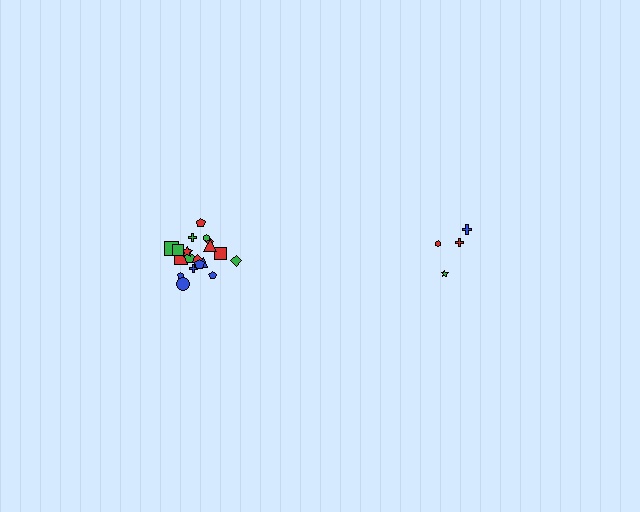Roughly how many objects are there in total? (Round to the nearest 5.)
Roughly 25 objects in total.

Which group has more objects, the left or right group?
The left group.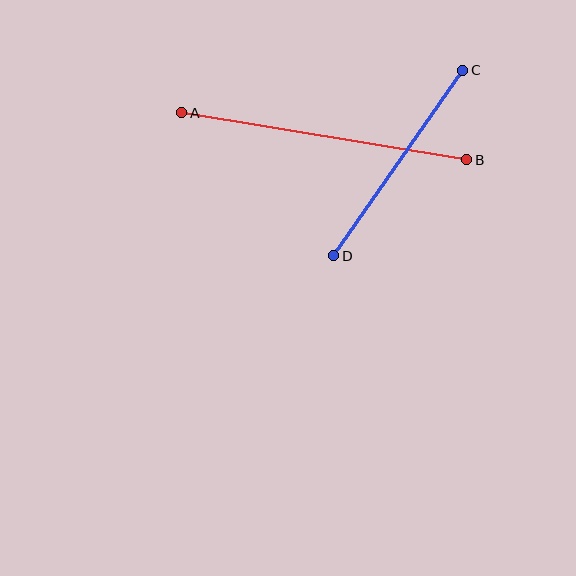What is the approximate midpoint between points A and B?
The midpoint is at approximately (324, 136) pixels.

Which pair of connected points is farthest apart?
Points A and B are farthest apart.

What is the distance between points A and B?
The distance is approximately 289 pixels.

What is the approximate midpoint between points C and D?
The midpoint is at approximately (398, 163) pixels.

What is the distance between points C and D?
The distance is approximately 226 pixels.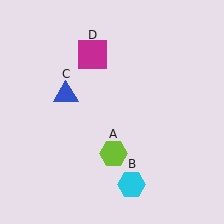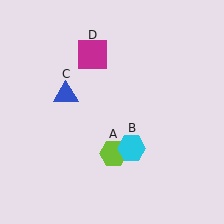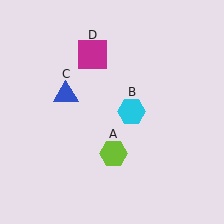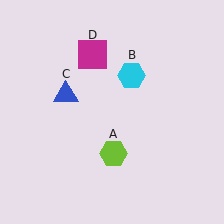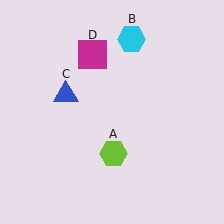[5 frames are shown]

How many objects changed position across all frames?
1 object changed position: cyan hexagon (object B).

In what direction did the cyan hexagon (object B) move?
The cyan hexagon (object B) moved up.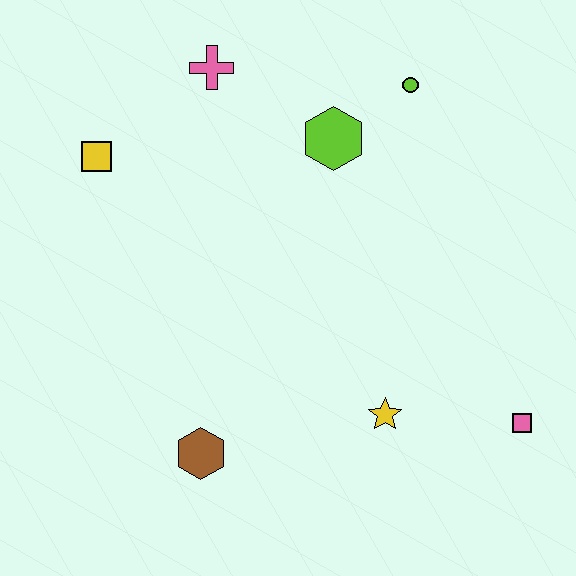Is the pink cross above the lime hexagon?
Yes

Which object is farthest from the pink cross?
The pink square is farthest from the pink cross.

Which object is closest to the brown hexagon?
The yellow star is closest to the brown hexagon.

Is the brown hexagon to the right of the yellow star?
No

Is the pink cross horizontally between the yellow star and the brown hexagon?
Yes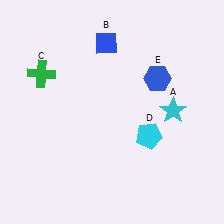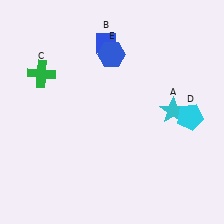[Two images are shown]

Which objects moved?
The objects that moved are: the cyan pentagon (D), the blue hexagon (E).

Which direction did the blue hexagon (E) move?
The blue hexagon (E) moved left.